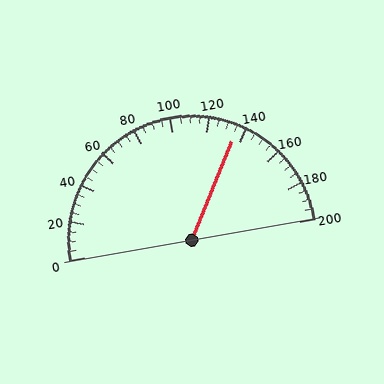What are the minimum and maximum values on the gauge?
The gauge ranges from 0 to 200.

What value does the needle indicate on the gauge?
The needle indicates approximately 135.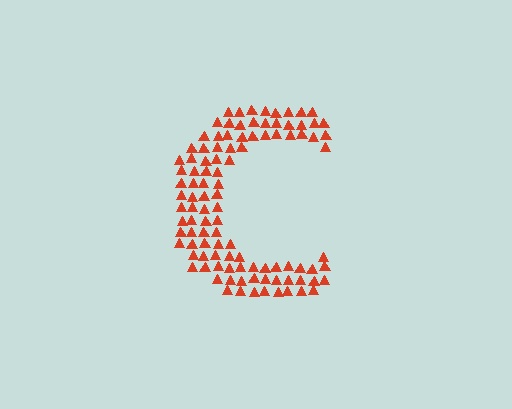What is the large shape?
The large shape is the letter C.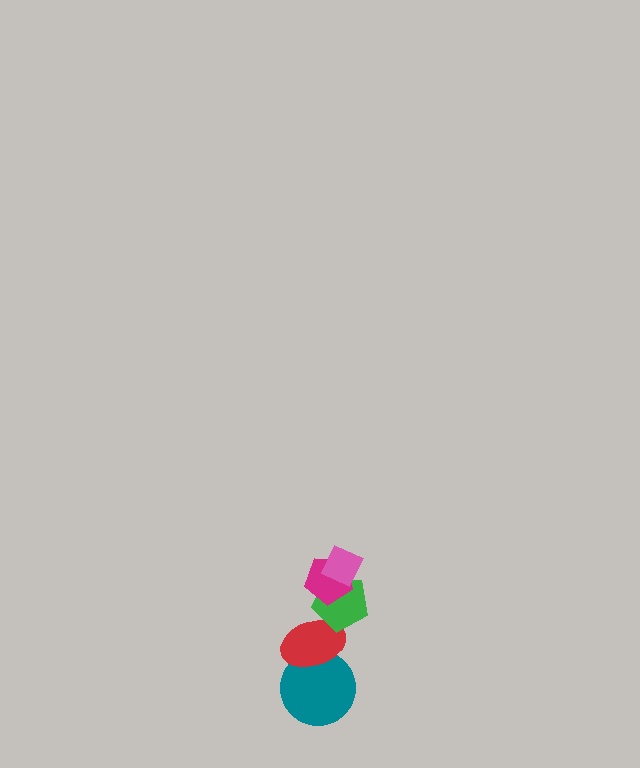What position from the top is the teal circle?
The teal circle is 5th from the top.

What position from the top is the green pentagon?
The green pentagon is 3rd from the top.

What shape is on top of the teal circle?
The red ellipse is on top of the teal circle.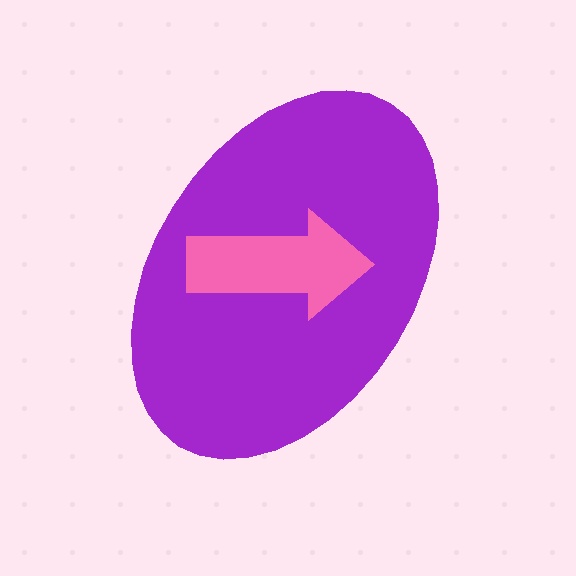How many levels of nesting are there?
2.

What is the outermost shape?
The purple ellipse.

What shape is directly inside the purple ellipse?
The pink arrow.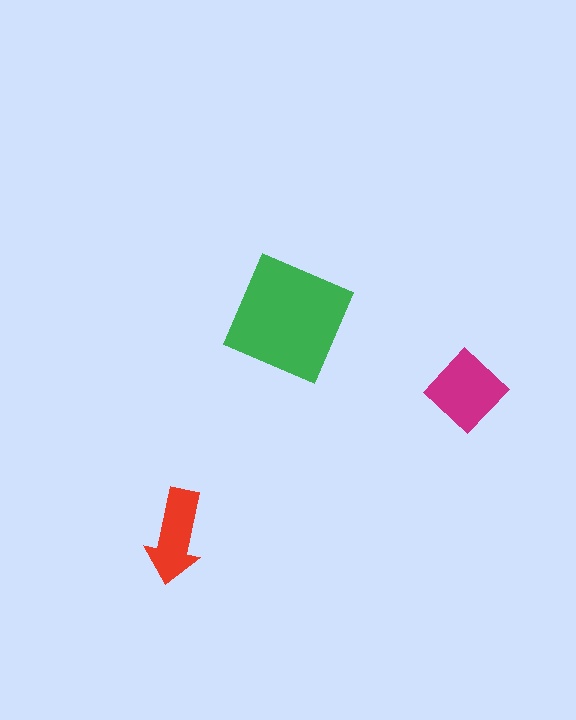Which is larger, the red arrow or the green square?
The green square.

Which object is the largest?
The green square.